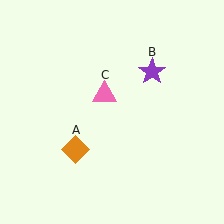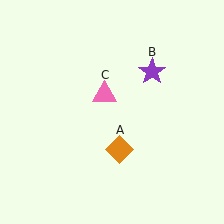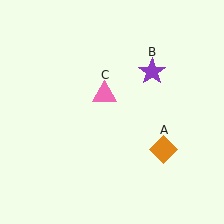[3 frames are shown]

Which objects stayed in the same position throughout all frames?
Purple star (object B) and pink triangle (object C) remained stationary.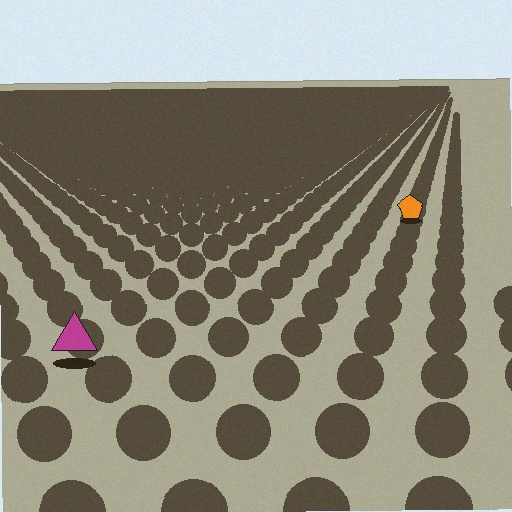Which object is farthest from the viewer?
The orange pentagon is farthest from the viewer. It appears smaller and the ground texture around it is denser.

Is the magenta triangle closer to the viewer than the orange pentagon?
Yes. The magenta triangle is closer — you can tell from the texture gradient: the ground texture is coarser near it.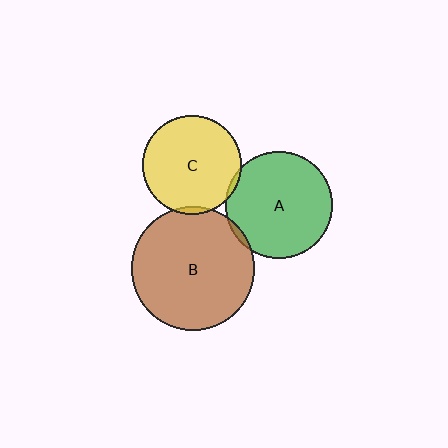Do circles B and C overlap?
Yes.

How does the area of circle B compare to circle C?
Approximately 1.5 times.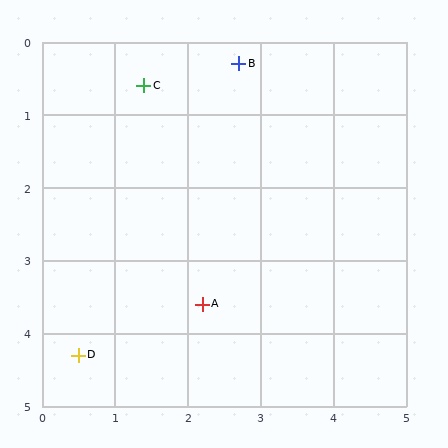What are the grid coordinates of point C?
Point C is at approximately (1.4, 0.6).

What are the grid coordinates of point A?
Point A is at approximately (2.2, 3.6).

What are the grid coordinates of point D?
Point D is at approximately (0.5, 4.3).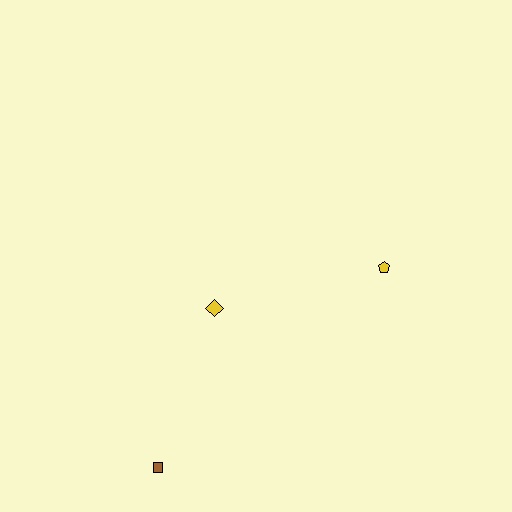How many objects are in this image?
There are 3 objects.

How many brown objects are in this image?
There is 1 brown object.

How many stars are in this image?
There are no stars.